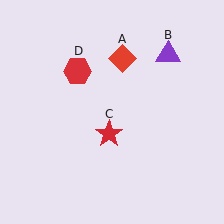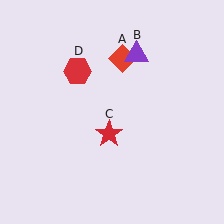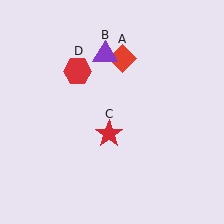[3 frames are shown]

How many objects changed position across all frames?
1 object changed position: purple triangle (object B).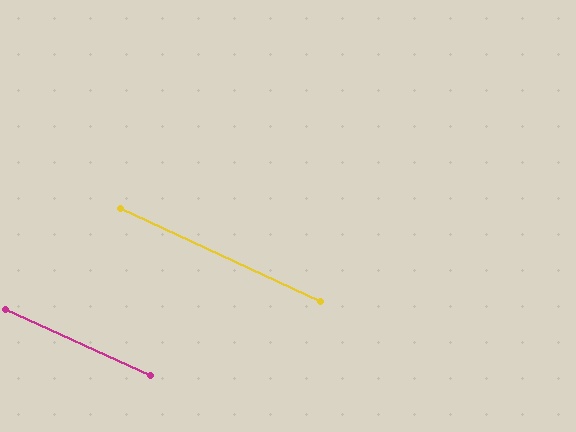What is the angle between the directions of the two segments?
Approximately 1 degree.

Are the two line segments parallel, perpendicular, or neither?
Parallel — their directions differ by only 0.5°.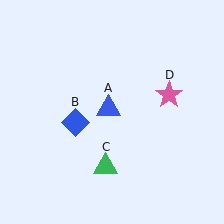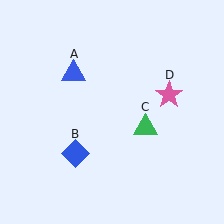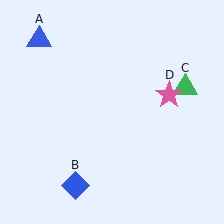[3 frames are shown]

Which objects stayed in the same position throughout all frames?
Pink star (object D) remained stationary.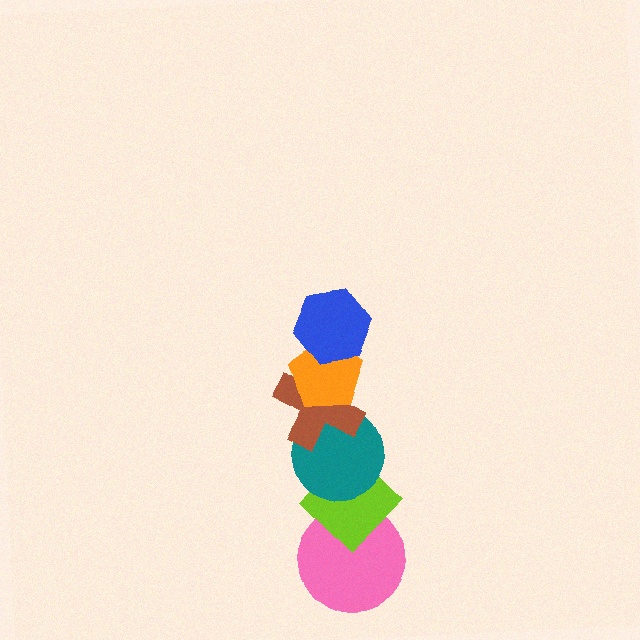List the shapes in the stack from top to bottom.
From top to bottom: the blue hexagon, the orange pentagon, the brown cross, the teal circle, the lime diamond, the pink circle.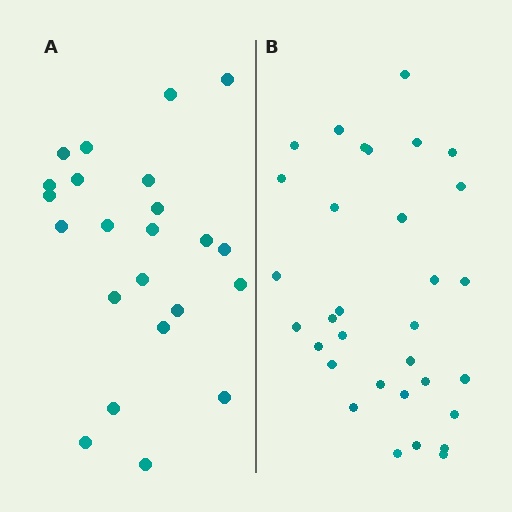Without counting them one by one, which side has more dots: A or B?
Region B (the right region) has more dots.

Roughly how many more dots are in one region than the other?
Region B has roughly 8 or so more dots than region A.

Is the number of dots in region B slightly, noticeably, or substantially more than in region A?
Region B has noticeably more, but not dramatically so. The ratio is roughly 1.4 to 1.